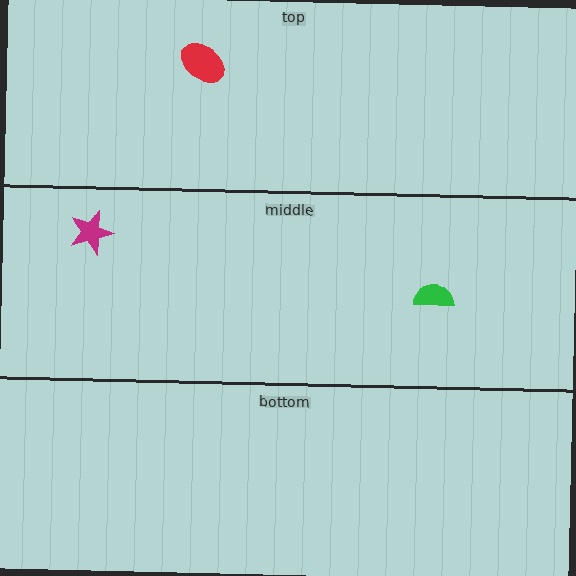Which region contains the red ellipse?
The top region.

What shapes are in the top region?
The red ellipse.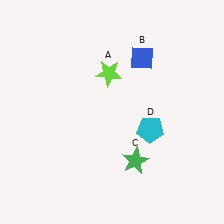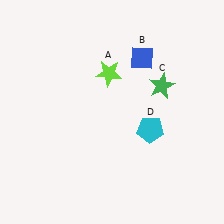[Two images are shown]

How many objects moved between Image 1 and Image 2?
1 object moved between the two images.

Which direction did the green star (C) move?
The green star (C) moved up.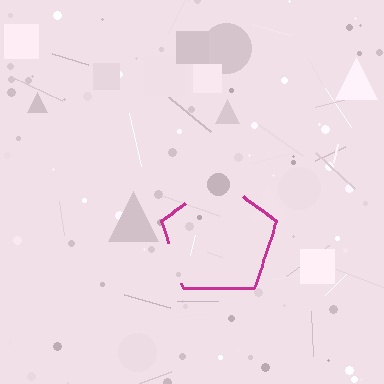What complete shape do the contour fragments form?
The contour fragments form a pentagon.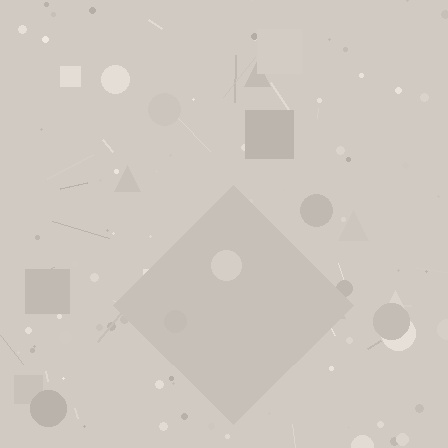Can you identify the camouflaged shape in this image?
The camouflaged shape is a diamond.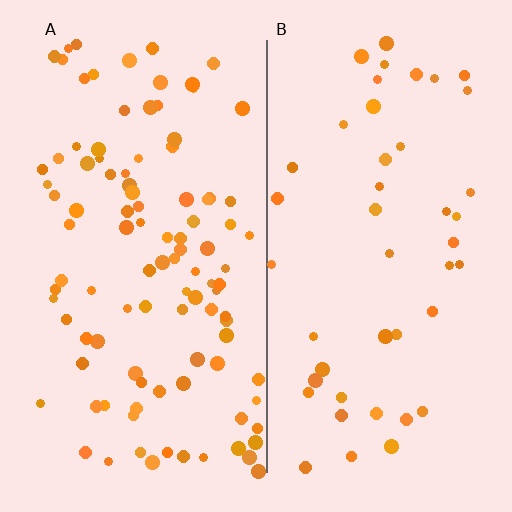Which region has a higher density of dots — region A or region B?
A (the left).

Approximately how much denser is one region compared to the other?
Approximately 2.3× — region A over region B.